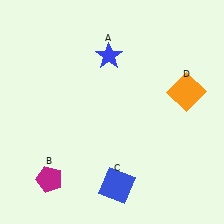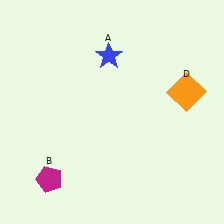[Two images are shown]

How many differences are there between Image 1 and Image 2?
There is 1 difference between the two images.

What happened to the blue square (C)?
The blue square (C) was removed in Image 2. It was in the bottom-right area of Image 1.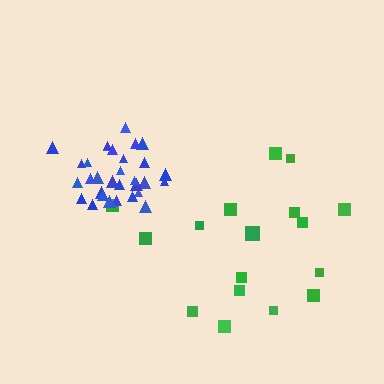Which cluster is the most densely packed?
Blue.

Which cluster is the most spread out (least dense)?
Green.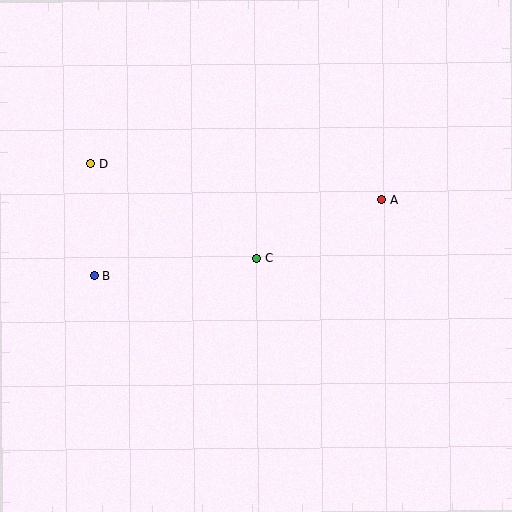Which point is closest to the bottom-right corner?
Point A is closest to the bottom-right corner.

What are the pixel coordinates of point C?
Point C is at (257, 258).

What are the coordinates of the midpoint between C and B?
The midpoint between C and B is at (175, 267).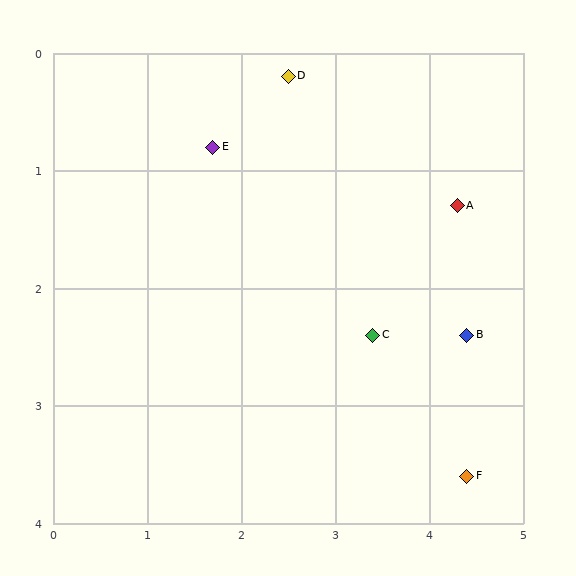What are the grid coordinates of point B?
Point B is at approximately (4.4, 2.4).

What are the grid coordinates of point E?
Point E is at approximately (1.7, 0.8).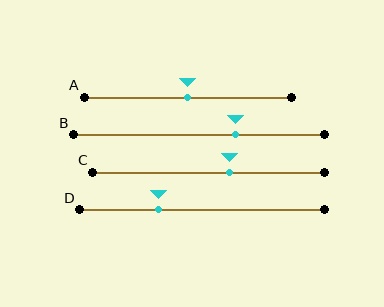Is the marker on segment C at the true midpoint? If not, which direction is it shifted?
No, the marker on segment C is shifted to the right by about 9% of the segment length.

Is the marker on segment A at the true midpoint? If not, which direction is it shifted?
Yes, the marker on segment A is at the true midpoint.